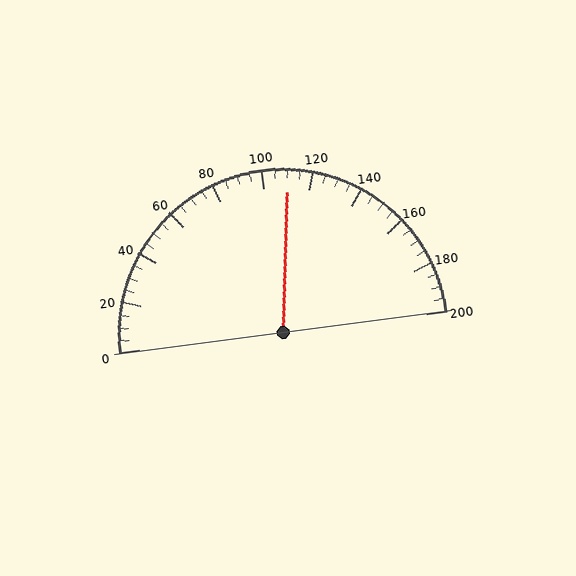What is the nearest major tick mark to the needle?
The nearest major tick mark is 120.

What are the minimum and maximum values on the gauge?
The gauge ranges from 0 to 200.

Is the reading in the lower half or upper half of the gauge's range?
The reading is in the upper half of the range (0 to 200).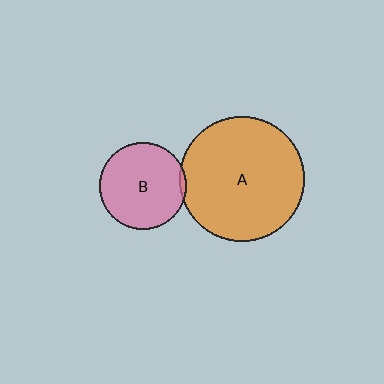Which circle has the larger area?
Circle A (orange).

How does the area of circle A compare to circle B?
Approximately 2.1 times.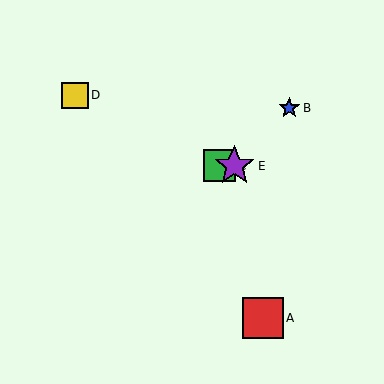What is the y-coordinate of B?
Object B is at y≈108.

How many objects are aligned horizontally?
2 objects (C, E) are aligned horizontally.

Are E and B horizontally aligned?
No, E is at y≈166 and B is at y≈108.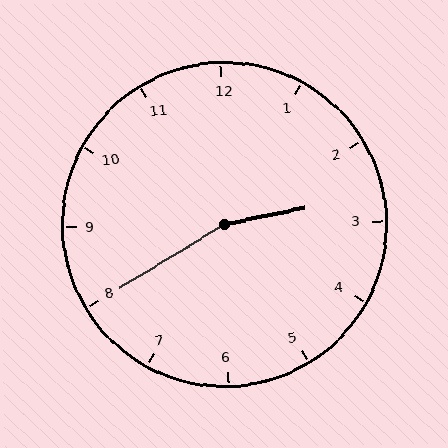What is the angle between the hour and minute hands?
Approximately 160 degrees.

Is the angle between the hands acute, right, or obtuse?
It is obtuse.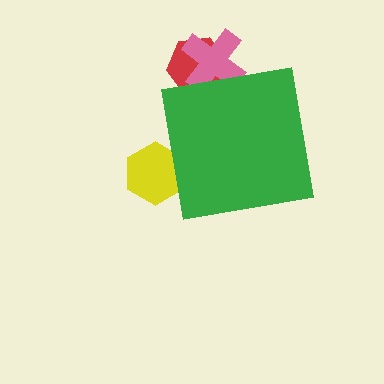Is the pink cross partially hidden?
Yes, the pink cross is partially hidden behind the green square.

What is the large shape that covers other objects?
A green square.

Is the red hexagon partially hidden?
Yes, the red hexagon is partially hidden behind the green square.